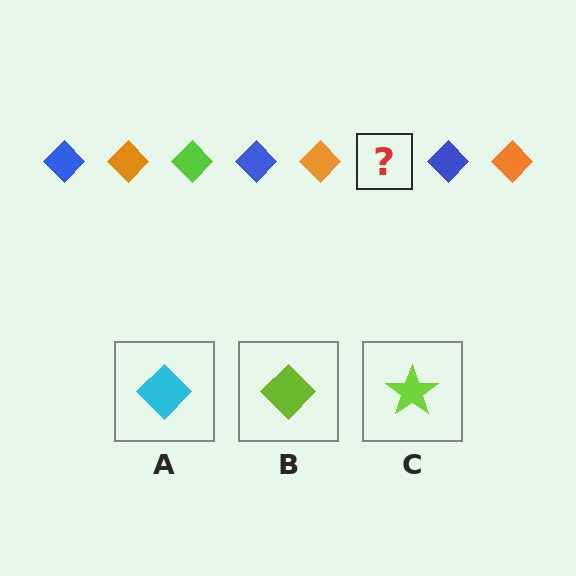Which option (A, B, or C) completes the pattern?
B.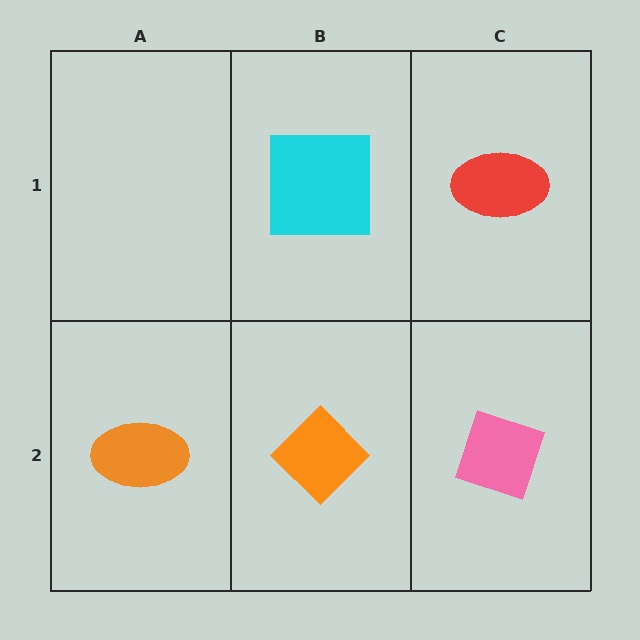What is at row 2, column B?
An orange diamond.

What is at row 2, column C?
A pink diamond.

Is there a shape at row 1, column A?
No, that cell is empty.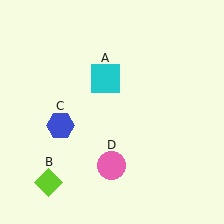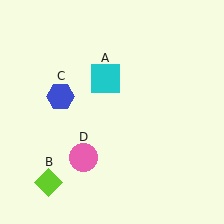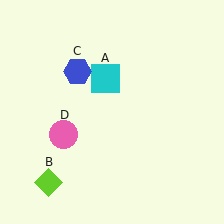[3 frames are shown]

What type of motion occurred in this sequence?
The blue hexagon (object C), pink circle (object D) rotated clockwise around the center of the scene.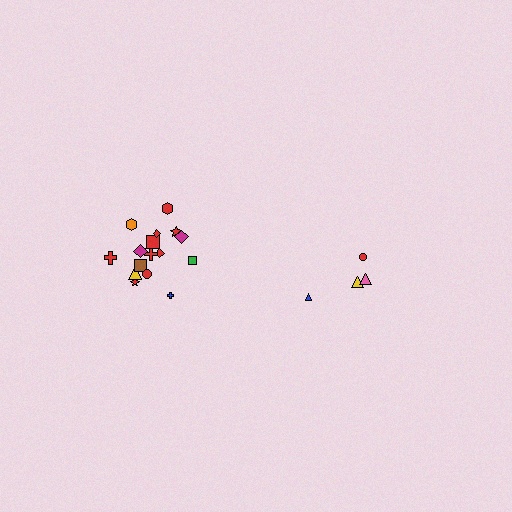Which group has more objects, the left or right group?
The left group.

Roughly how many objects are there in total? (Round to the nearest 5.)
Roughly 20 objects in total.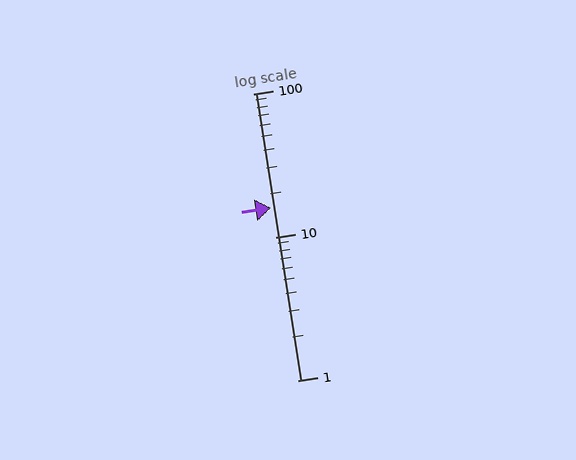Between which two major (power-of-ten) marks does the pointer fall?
The pointer is between 10 and 100.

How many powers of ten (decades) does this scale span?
The scale spans 2 decades, from 1 to 100.